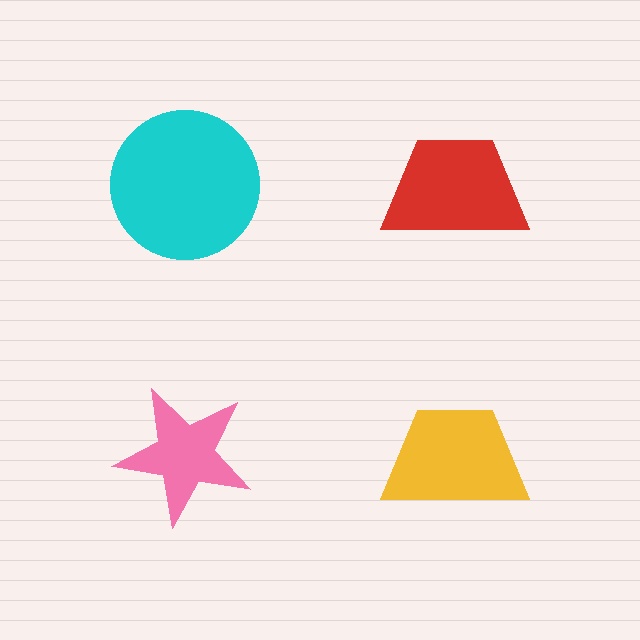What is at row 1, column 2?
A red trapezoid.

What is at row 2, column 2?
A yellow trapezoid.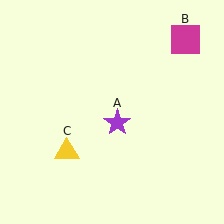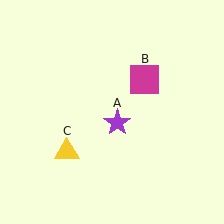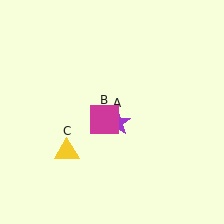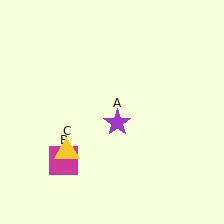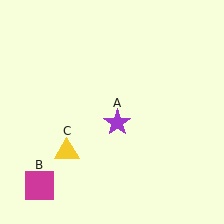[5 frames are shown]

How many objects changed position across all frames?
1 object changed position: magenta square (object B).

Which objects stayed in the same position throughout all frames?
Purple star (object A) and yellow triangle (object C) remained stationary.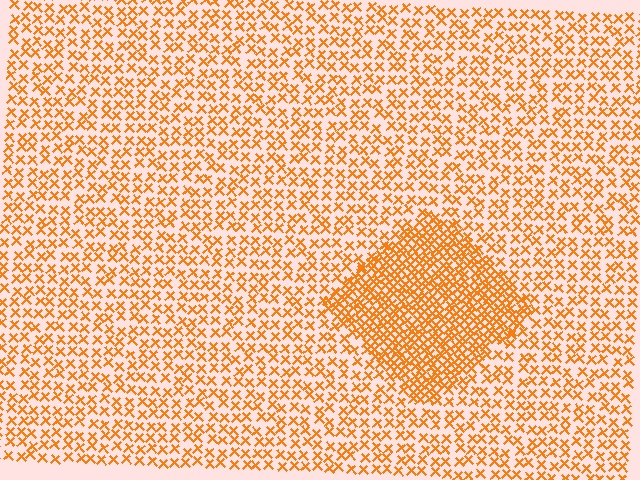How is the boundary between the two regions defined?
The boundary is defined by a change in element density (approximately 2.2x ratio). All elements are the same color, size, and shape.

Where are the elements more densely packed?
The elements are more densely packed inside the diamond boundary.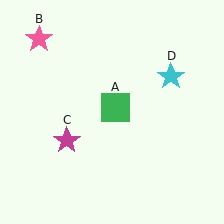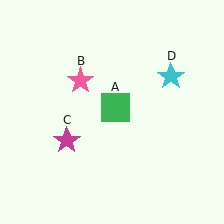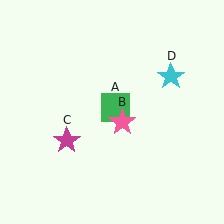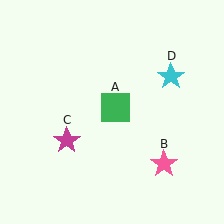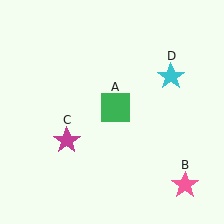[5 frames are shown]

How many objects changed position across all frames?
1 object changed position: pink star (object B).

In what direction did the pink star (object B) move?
The pink star (object B) moved down and to the right.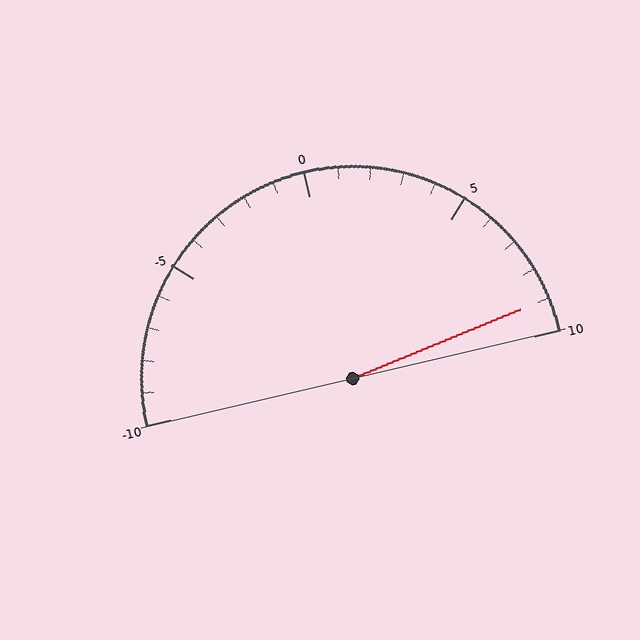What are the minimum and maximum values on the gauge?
The gauge ranges from -10 to 10.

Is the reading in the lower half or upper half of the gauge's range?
The reading is in the upper half of the range (-10 to 10).